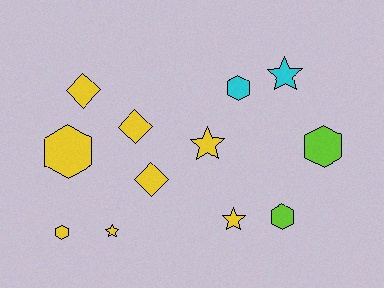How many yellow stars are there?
There are 3 yellow stars.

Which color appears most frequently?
Yellow, with 8 objects.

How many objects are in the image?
There are 12 objects.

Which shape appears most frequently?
Hexagon, with 5 objects.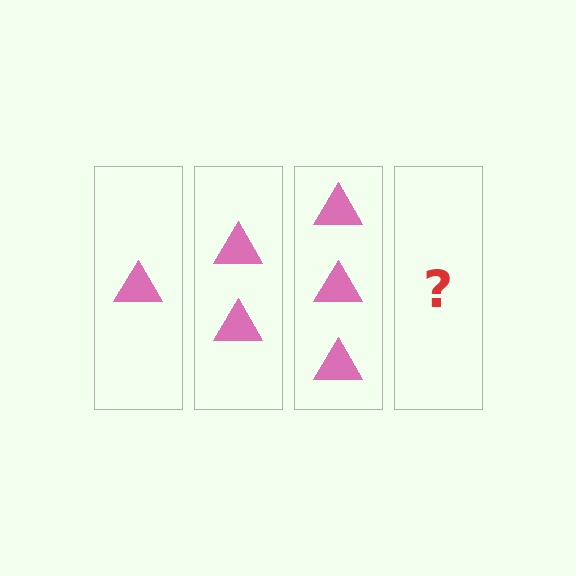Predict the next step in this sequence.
The next step is 4 triangles.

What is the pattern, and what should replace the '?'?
The pattern is that each step adds one more triangle. The '?' should be 4 triangles.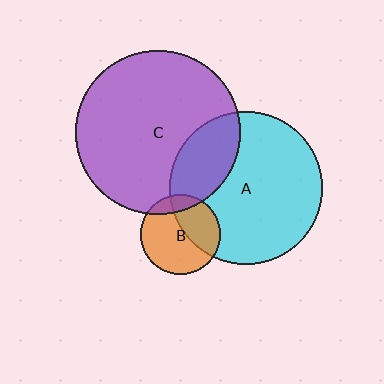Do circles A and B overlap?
Yes.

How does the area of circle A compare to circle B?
Approximately 3.6 times.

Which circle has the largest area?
Circle C (purple).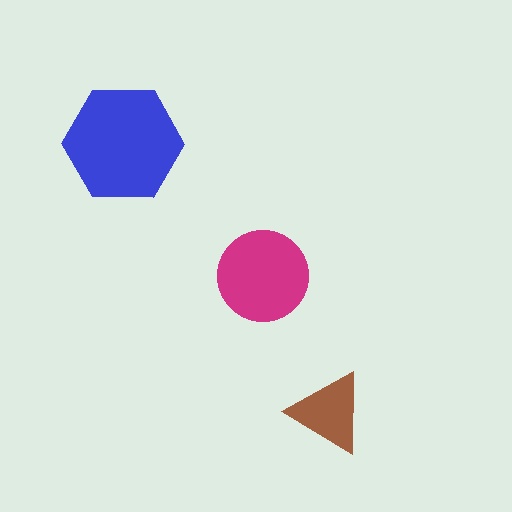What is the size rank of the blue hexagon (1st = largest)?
1st.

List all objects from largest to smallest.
The blue hexagon, the magenta circle, the brown triangle.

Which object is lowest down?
The brown triangle is bottommost.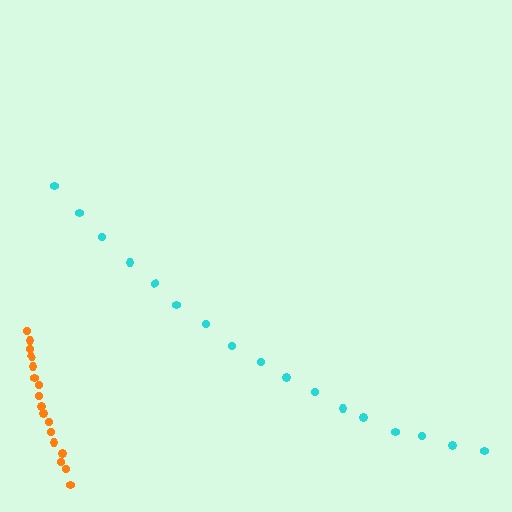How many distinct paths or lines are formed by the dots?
There are 2 distinct paths.